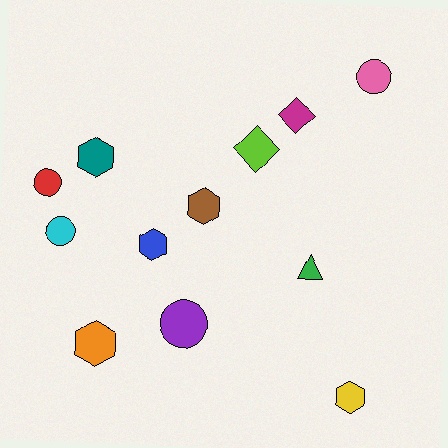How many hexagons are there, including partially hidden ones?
There are 5 hexagons.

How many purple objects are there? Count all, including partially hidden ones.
There is 1 purple object.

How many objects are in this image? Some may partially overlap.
There are 12 objects.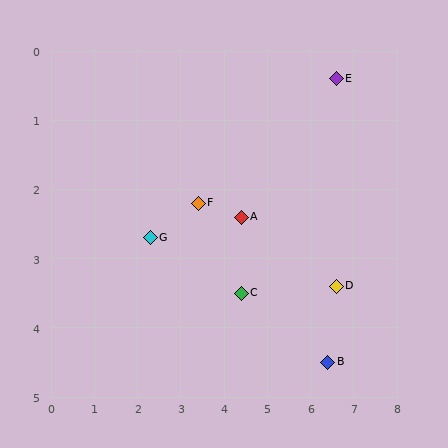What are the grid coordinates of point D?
Point D is at approximately (6.6, 3.4).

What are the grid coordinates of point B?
Point B is at approximately (6.4, 4.5).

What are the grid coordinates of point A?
Point A is at approximately (4.4, 2.4).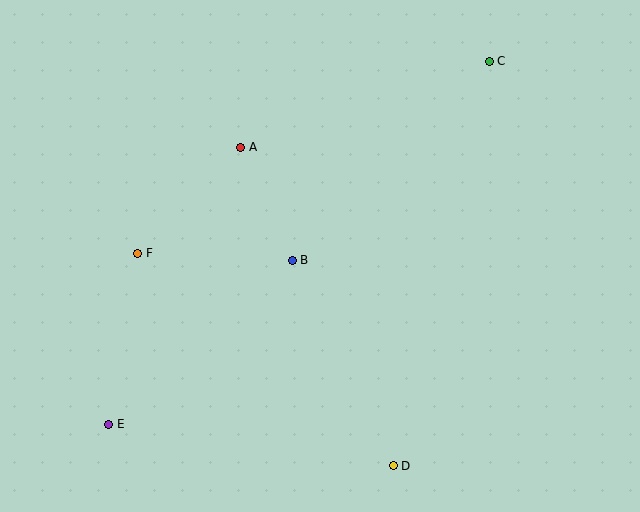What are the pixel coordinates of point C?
Point C is at (489, 61).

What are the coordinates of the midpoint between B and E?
The midpoint between B and E is at (200, 342).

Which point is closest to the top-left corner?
Point A is closest to the top-left corner.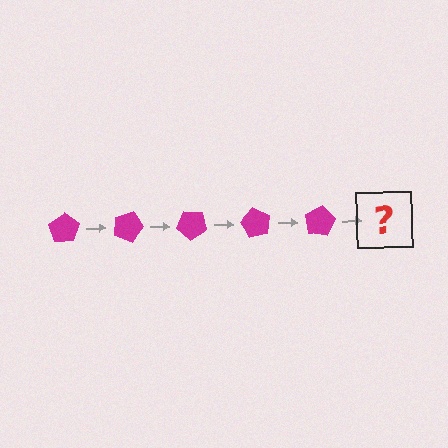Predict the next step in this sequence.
The next step is a magenta pentagon rotated 100 degrees.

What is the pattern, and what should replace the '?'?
The pattern is that the pentagon rotates 20 degrees each step. The '?' should be a magenta pentagon rotated 100 degrees.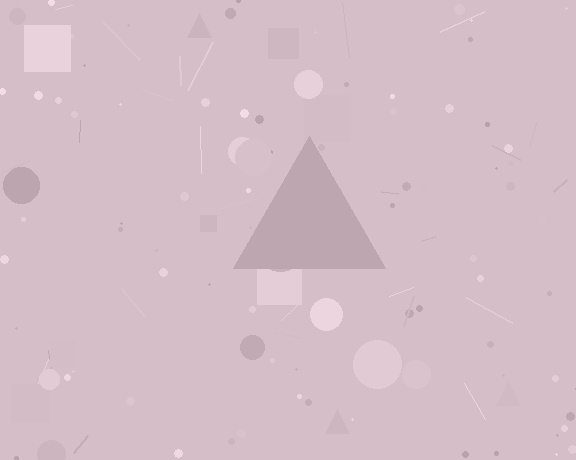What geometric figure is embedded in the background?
A triangle is embedded in the background.